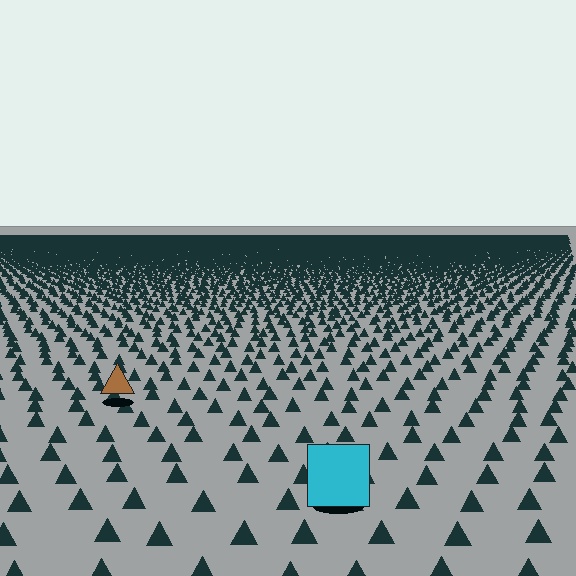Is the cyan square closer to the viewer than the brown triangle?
Yes. The cyan square is closer — you can tell from the texture gradient: the ground texture is coarser near it.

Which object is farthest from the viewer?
The brown triangle is farthest from the viewer. It appears smaller and the ground texture around it is denser.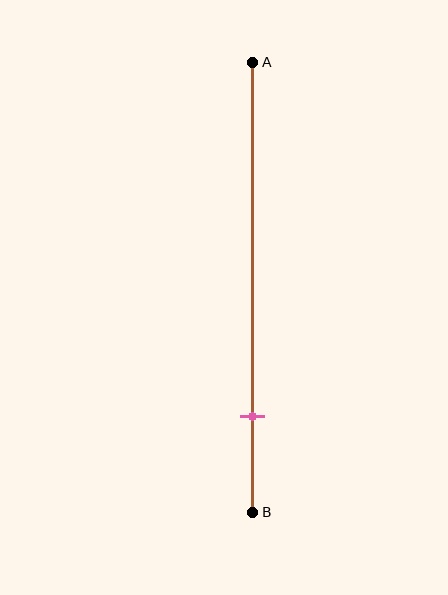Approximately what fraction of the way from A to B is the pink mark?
The pink mark is approximately 80% of the way from A to B.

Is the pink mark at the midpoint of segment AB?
No, the mark is at about 80% from A, not at the 50% midpoint.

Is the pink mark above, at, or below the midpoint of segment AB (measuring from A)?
The pink mark is below the midpoint of segment AB.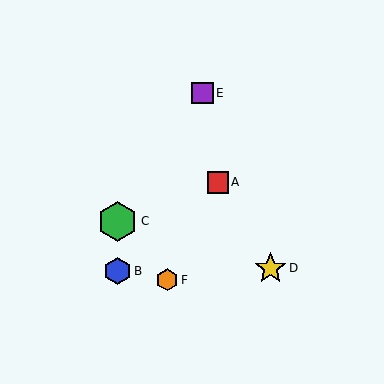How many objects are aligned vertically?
2 objects (B, C) are aligned vertically.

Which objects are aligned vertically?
Objects B, C are aligned vertically.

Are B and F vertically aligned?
No, B is at x≈118 and F is at x≈167.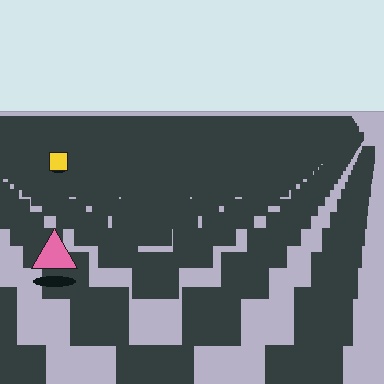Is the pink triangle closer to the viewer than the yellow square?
Yes. The pink triangle is closer — you can tell from the texture gradient: the ground texture is coarser near it.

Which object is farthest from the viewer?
The yellow square is farthest from the viewer. It appears smaller and the ground texture around it is denser.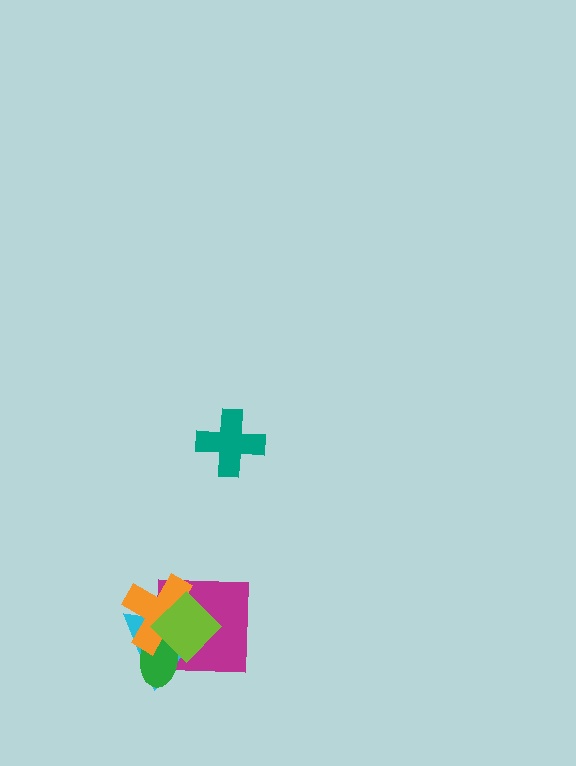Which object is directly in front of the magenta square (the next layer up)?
The cyan triangle is directly in front of the magenta square.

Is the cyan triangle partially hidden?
Yes, it is partially covered by another shape.